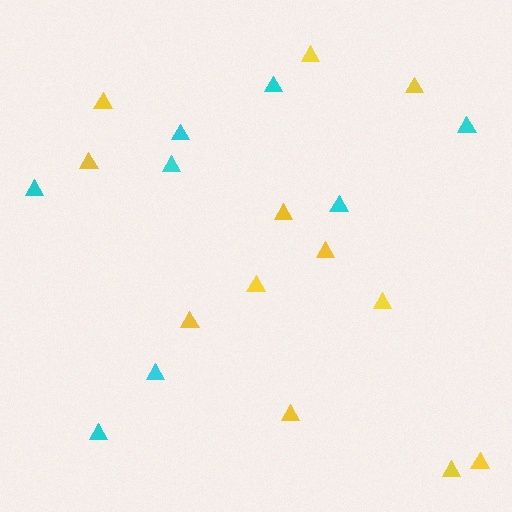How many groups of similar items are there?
There are 2 groups: one group of yellow triangles (12) and one group of cyan triangles (8).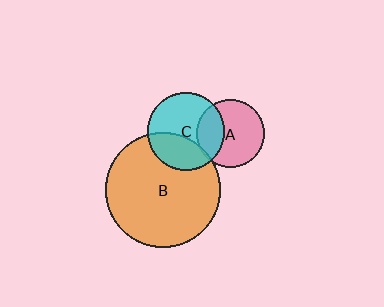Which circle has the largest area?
Circle B (orange).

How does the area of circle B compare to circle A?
Approximately 2.9 times.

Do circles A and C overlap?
Yes.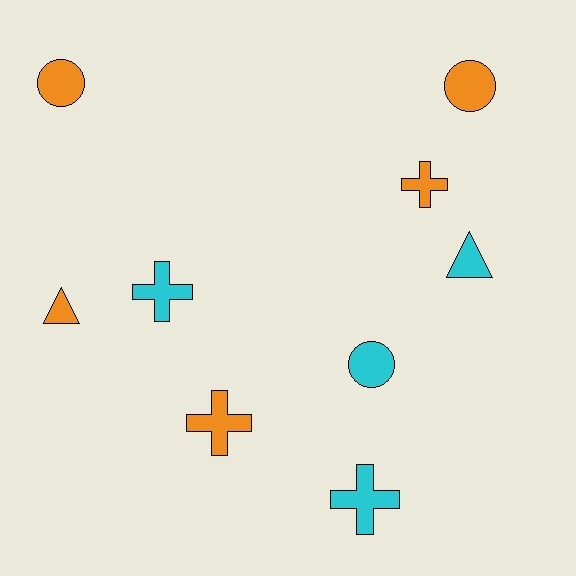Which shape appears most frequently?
Cross, with 4 objects.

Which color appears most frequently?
Orange, with 5 objects.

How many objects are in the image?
There are 9 objects.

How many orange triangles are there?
There is 1 orange triangle.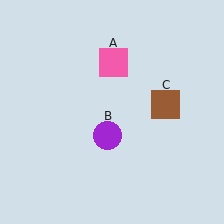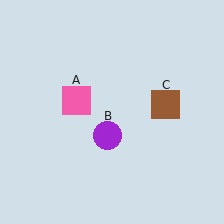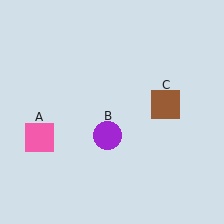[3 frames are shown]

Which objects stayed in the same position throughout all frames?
Purple circle (object B) and brown square (object C) remained stationary.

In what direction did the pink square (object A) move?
The pink square (object A) moved down and to the left.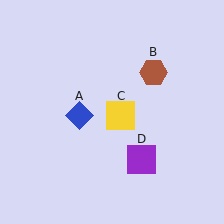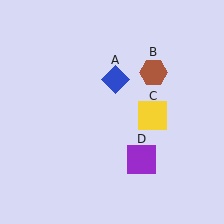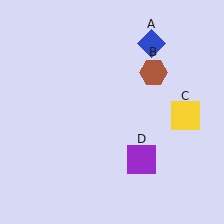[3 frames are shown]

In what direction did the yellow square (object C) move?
The yellow square (object C) moved right.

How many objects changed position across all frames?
2 objects changed position: blue diamond (object A), yellow square (object C).